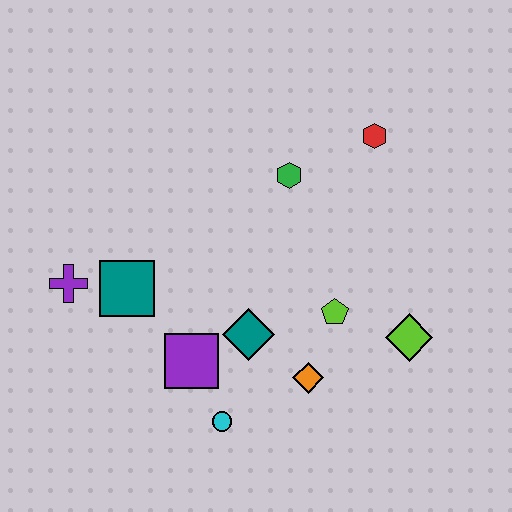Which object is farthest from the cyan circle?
The red hexagon is farthest from the cyan circle.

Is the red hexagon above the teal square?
Yes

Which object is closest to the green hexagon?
The red hexagon is closest to the green hexagon.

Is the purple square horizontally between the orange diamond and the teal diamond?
No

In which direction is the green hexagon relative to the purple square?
The green hexagon is above the purple square.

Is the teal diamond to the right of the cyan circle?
Yes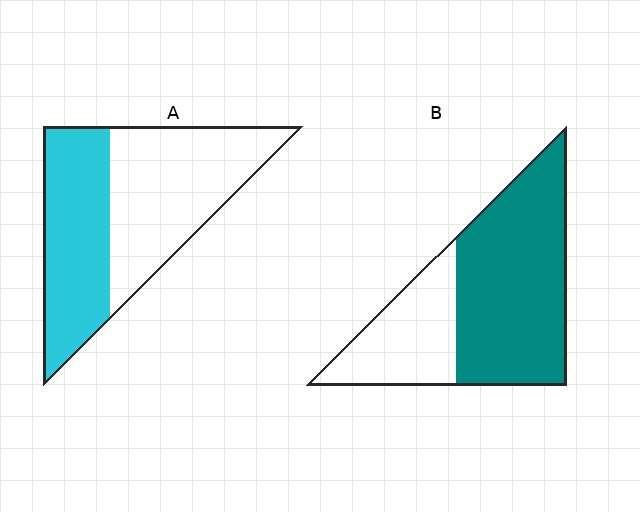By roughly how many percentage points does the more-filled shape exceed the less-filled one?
By roughly 20 percentage points (B over A).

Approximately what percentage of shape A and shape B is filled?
A is approximately 45% and B is approximately 65%.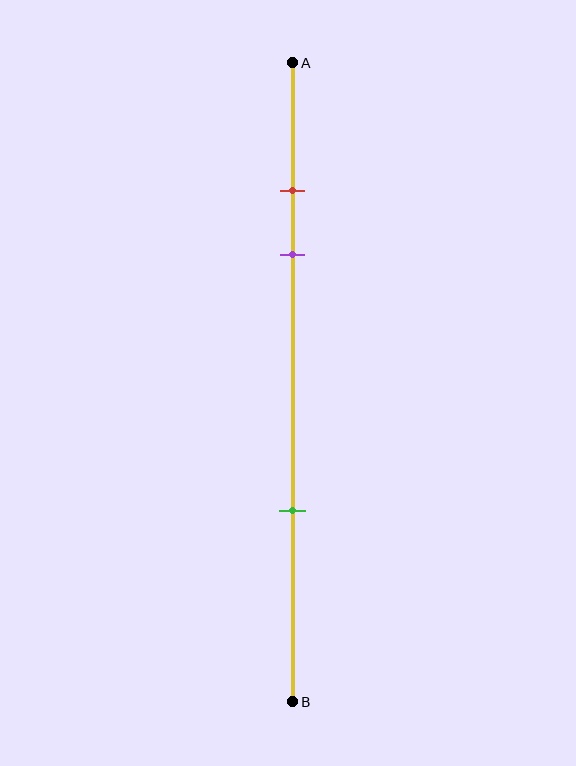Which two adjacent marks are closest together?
The red and purple marks are the closest adjacent pair.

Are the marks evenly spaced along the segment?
No, the marks are not evenly spaced.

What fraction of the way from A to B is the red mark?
The red mark is approximately 20% (0.2) of the way from A to B.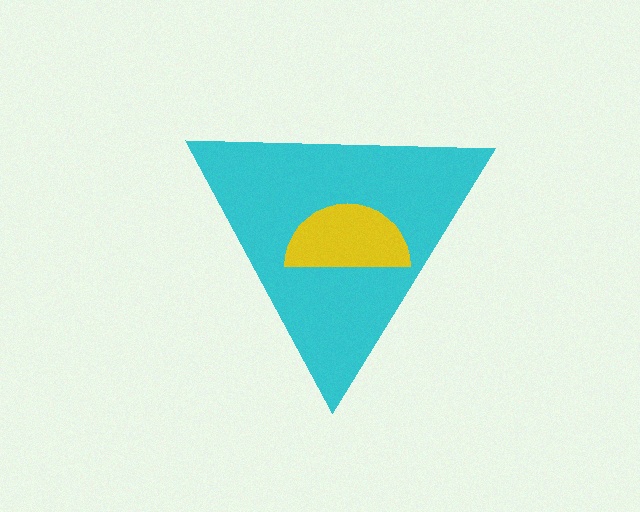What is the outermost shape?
The cyan triangle.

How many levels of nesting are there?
2.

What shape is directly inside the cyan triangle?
The yellow semicircle.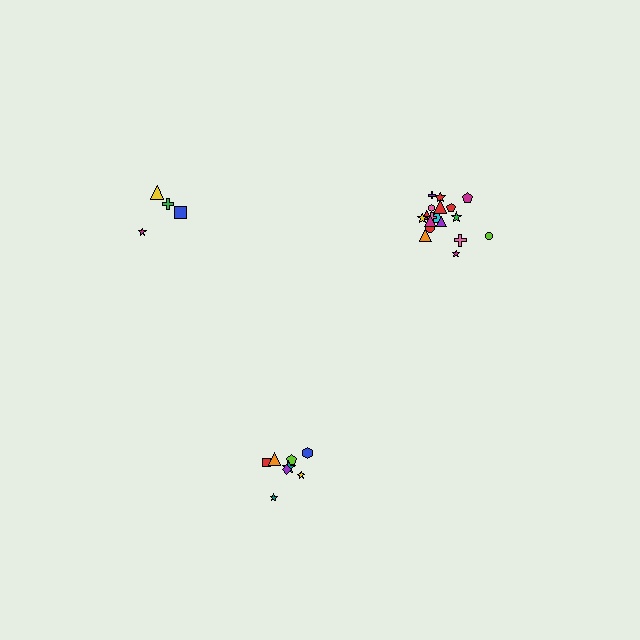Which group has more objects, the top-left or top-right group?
The top-right group.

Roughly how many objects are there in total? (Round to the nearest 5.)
Roughly 30 objects in total.